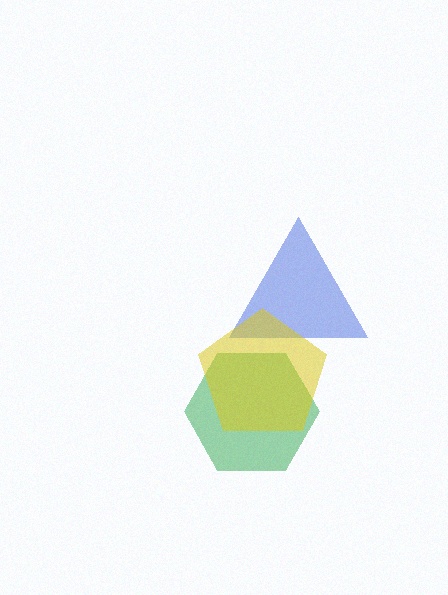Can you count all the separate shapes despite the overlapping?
Yes, there are 3 separate shapes.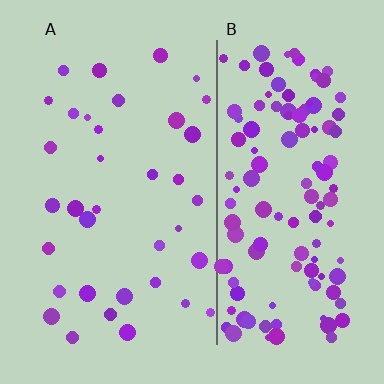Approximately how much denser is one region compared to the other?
Approximately 3.5× — region B over region A.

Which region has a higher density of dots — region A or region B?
B (the right).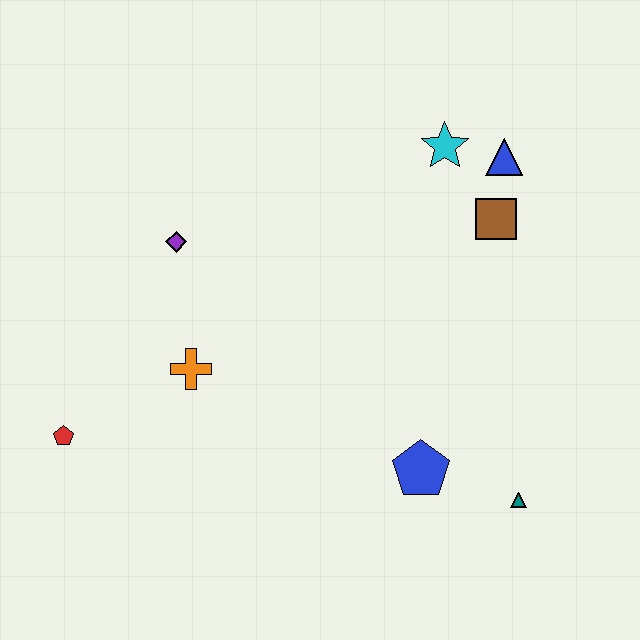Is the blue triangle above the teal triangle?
Yes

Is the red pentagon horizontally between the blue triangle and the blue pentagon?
No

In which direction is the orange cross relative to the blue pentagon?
The orange cross is to the left of the blue pentagon.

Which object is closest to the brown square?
The blue triangle is closest to the brown square.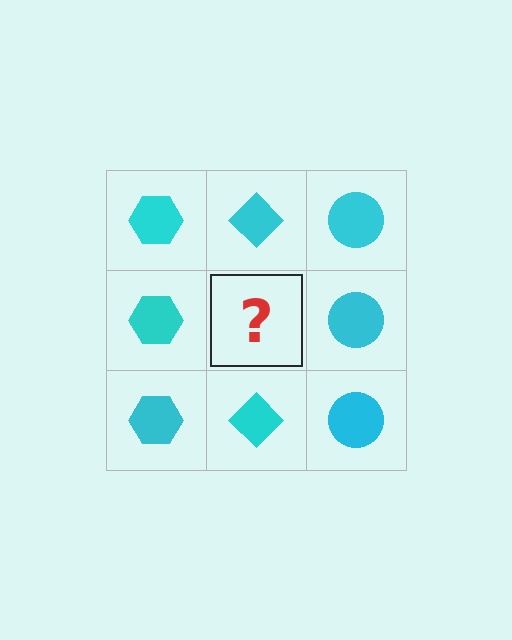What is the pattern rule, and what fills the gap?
The rule is that each column has a consistent shape. The gap should be filled with a cyan diamond.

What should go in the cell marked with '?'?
The missing cell should contain a cyan diamond.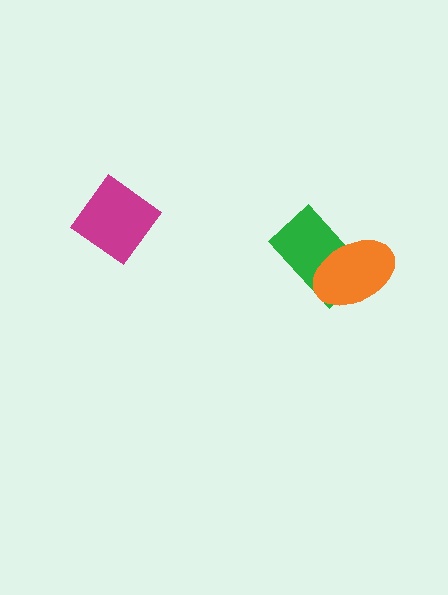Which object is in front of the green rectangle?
The orange ellipse is in front of the green rectangle.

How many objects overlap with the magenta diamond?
0 objects overlap with the magenta diamond.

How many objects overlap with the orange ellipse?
1 object overlaps with the orange ellipse.